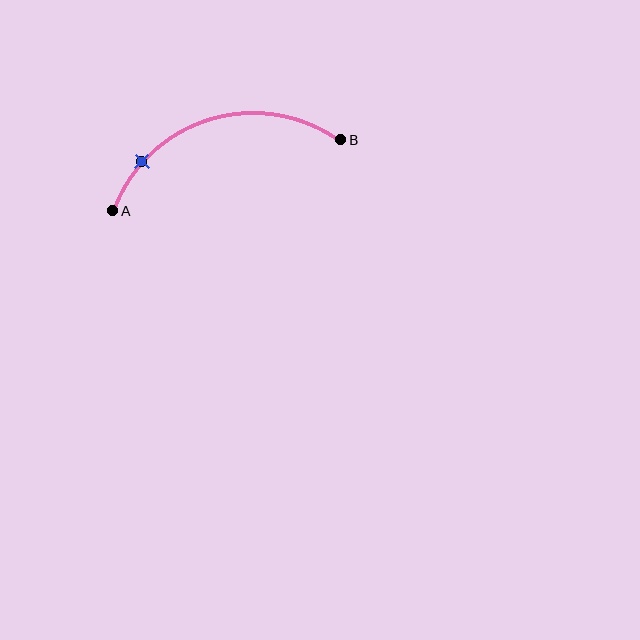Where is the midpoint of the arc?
The arc midpoint is the point on the curve farthest from the straight line joining A and B. It sits above that line.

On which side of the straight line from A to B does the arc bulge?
The arc bulges above the straight line connecting A and B.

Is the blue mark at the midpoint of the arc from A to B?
No. The blue mark lies on the arc but is closer to endpoint A. The arc midpoint would be at the point on the curve equidistant along the arc from both A and B.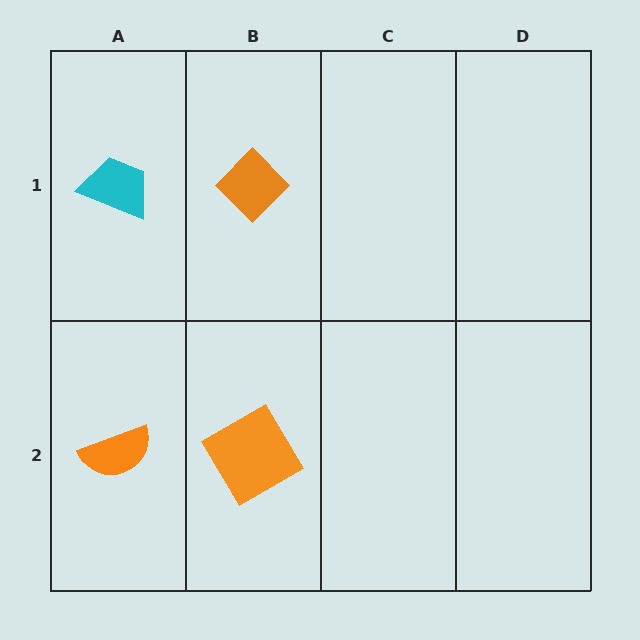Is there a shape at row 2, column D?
No, that cell is empty.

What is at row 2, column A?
An orange semicircle.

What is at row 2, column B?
An orange diamond.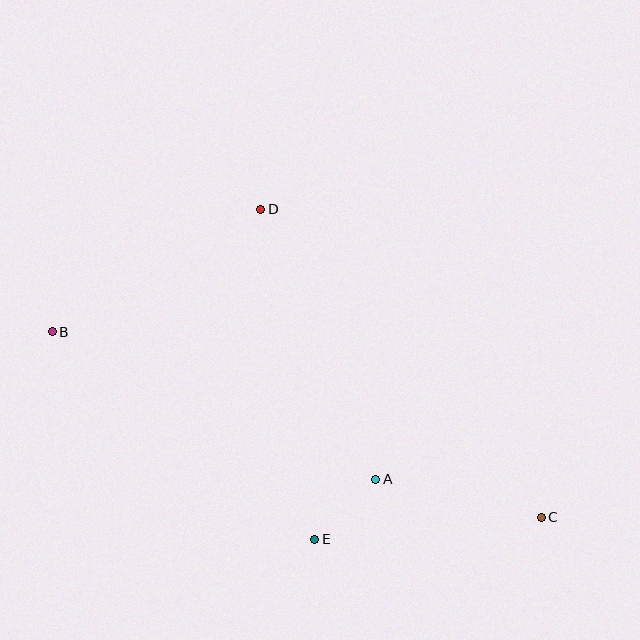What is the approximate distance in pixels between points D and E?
The distance between D and E is approximately 334 pixels.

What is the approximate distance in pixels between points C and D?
The distance between C and D is approximately 417 pixels.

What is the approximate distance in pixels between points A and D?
The distance between A and D is approximately 294 pixels.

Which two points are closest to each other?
Points A and E are closest to each other.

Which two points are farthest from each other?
Points B and C are farthest from each other.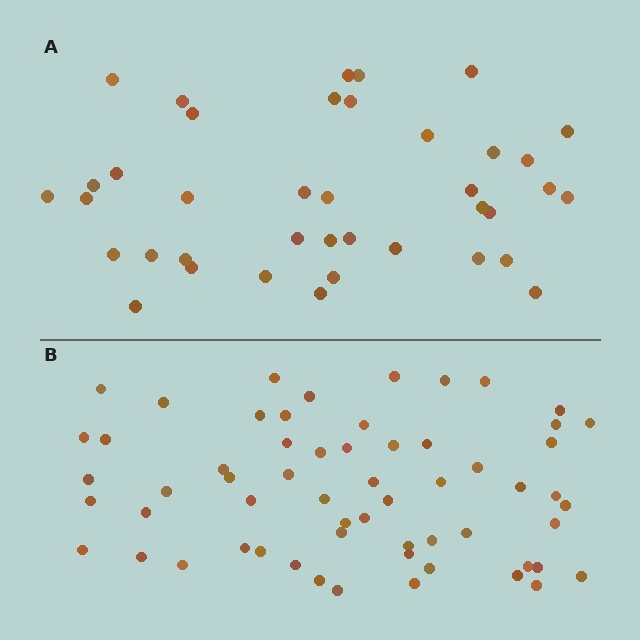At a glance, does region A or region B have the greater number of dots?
Region B (the bottom region) has more dots.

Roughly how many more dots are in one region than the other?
Region B has approximately 20 more dots than region A.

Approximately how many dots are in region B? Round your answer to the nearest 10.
About 60 dots.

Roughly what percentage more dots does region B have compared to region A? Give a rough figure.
About 55% more.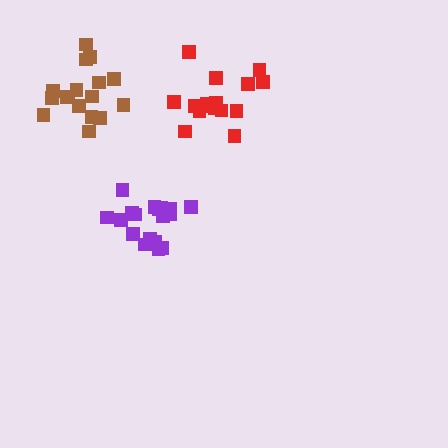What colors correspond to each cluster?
The clusters are colored: brown, red, purple.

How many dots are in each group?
Group 1: 17 dots, Group 2: 17 dots, Group 3: 18 dots (52 total).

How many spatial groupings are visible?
There are 3 spatial groupings.